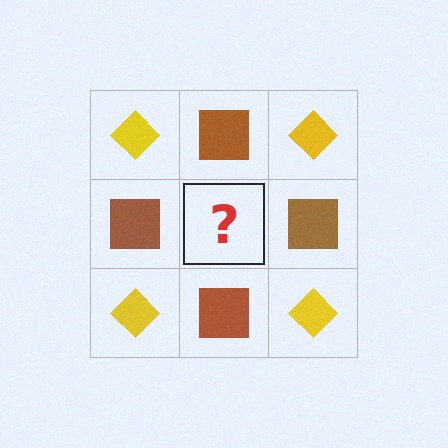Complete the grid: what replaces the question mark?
The question mark should be replaced with a yellow diamond.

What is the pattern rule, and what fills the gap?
The rule is that it alternates yellow diamond and brown square in a checkerboard pattern. The gap should be filled with a yellow diamond.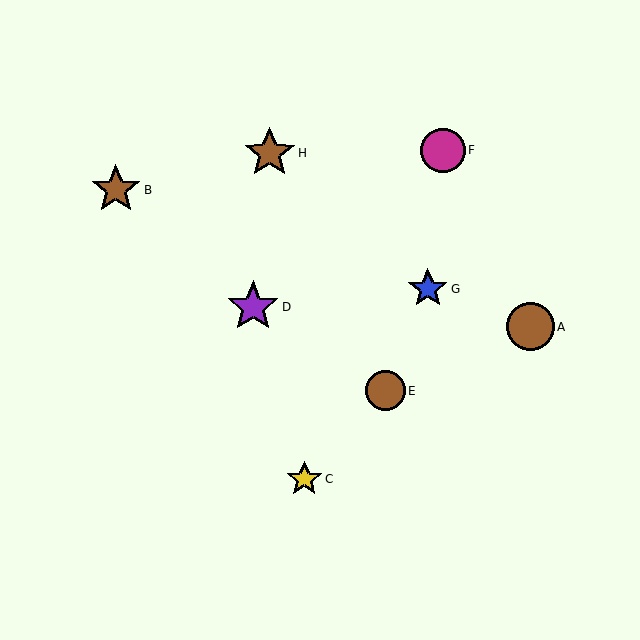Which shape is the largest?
The purple star (labeled D) is the largest.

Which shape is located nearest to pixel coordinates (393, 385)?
The brown circle (labeled E) at (385, 391) is nearest to that location.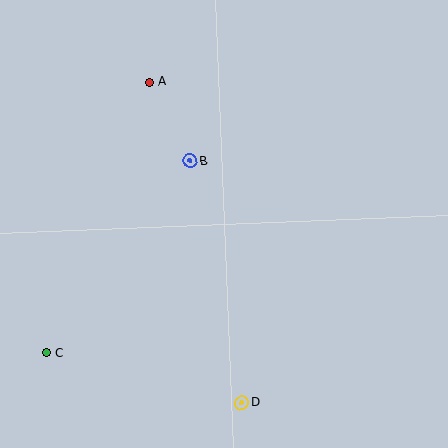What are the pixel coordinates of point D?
Point D is at (242, 402).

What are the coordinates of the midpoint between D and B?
The midpoint between D and B is at (216, 282).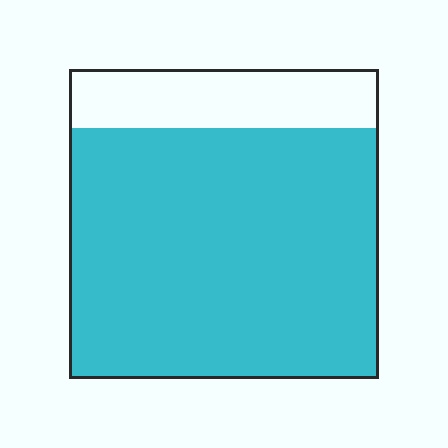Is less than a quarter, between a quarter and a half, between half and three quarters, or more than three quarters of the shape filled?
More than three quarters.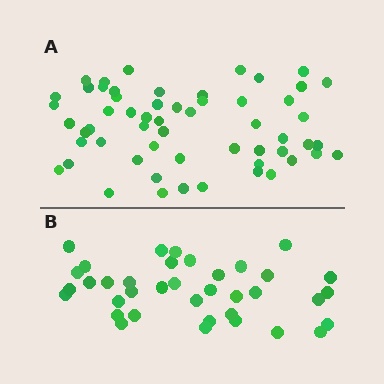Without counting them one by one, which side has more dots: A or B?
Region A (the top region) has more dots.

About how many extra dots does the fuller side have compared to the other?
Region A has approximately 20 more dots than region B.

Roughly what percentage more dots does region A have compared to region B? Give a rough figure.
About 55% more.